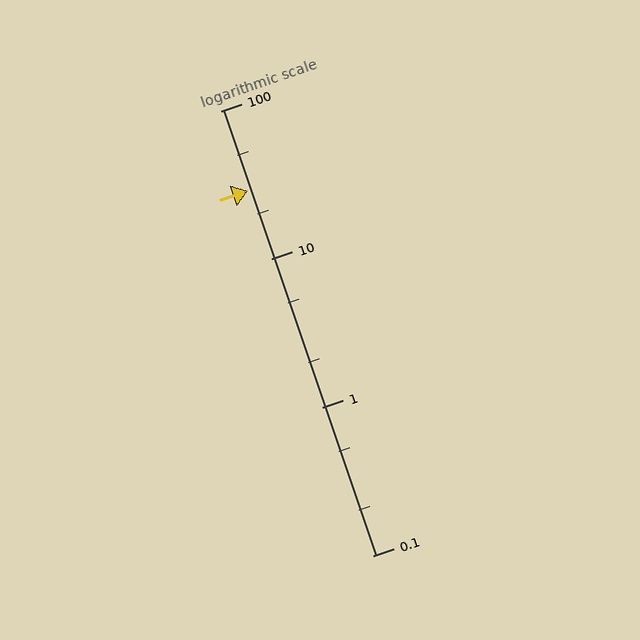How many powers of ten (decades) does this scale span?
The scale spans 3 decades, from 0.1 to 100.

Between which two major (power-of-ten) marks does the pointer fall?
The pointer is between 10 and 100.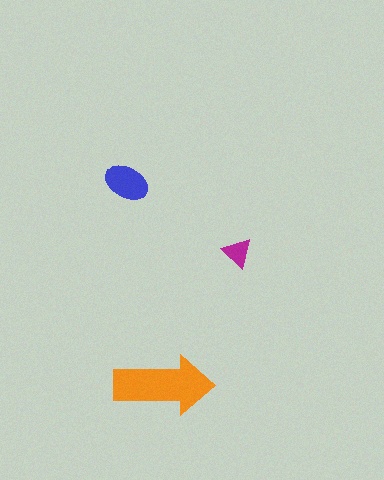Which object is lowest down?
The orange arrow is bottommost.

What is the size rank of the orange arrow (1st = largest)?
1st.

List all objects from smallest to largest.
The magenta triangle, the blue ellipse, the orange arrow.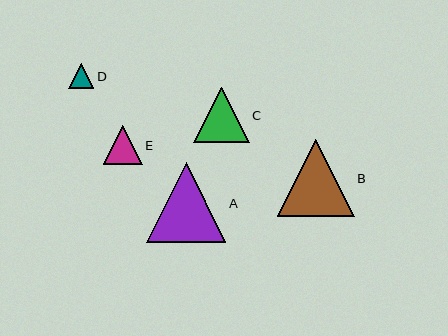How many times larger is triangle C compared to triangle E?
Triangle C is approximately 1.4 times the size of triangle E.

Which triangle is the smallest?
Triangle D is the smallest with a size of approximately 25 pixels.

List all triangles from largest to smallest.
From largest to smallest: A, B, C, E, D.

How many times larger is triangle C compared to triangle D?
Triangle C is approximately 2.2 times the size of triangle D.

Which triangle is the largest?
Triangle A is the largest with a size of approximately 79 pixels.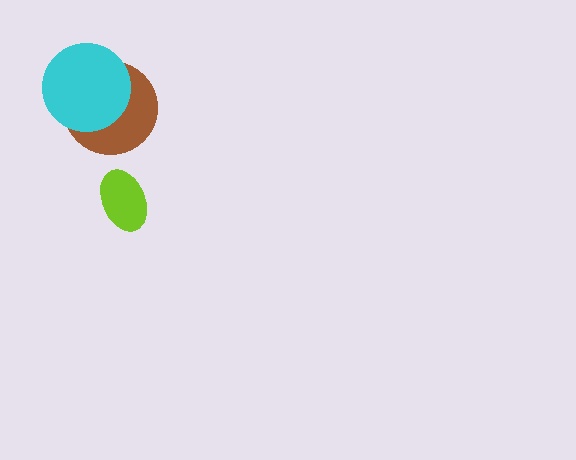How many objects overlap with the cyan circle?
1 object overlaps with the cyan circle.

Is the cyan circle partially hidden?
No, no other shape covers it.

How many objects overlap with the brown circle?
1 object overlaps with the brown circle.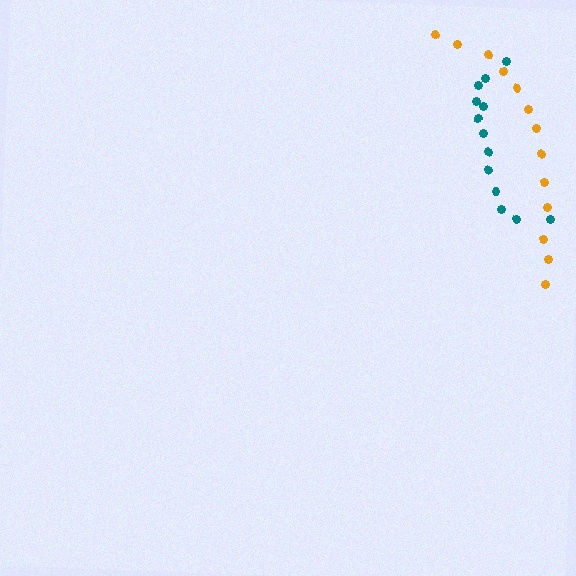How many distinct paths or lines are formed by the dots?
There are 2 distinct paths.